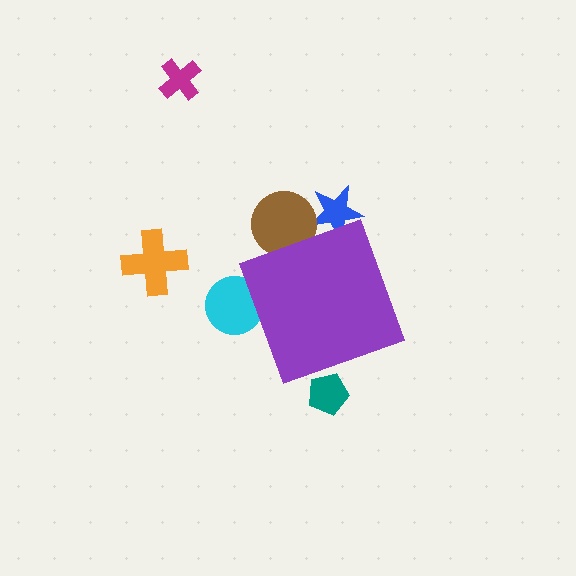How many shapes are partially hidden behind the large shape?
4 shapes are partially hidden.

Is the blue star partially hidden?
Yes, the blue star is partially hidden behind the purple diamond.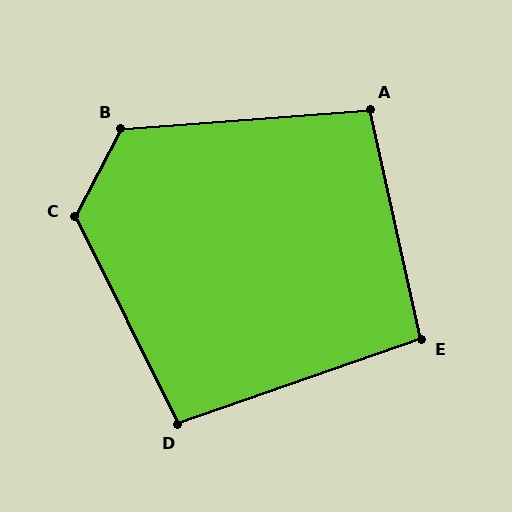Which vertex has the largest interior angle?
C, at approximately 126 degrees.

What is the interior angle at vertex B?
Approximately 122 degrees (obtuse).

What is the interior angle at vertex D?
Approximately 97 degrees (obtuse).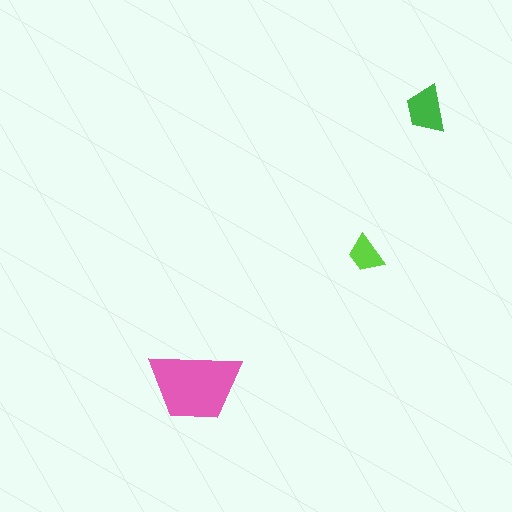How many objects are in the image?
There are 3 objects in the image.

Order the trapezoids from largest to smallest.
the pink one, the green one, the lime one.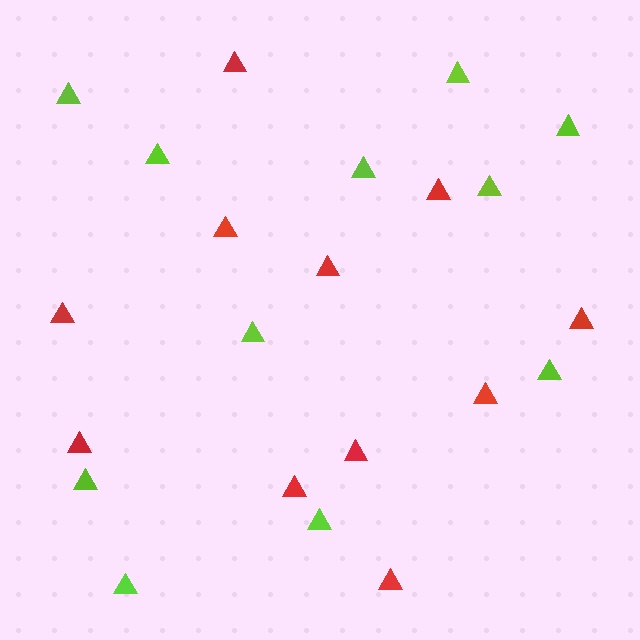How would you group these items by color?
There are 2 groups: one group of red triangles (11) and one group of lime triangles (11).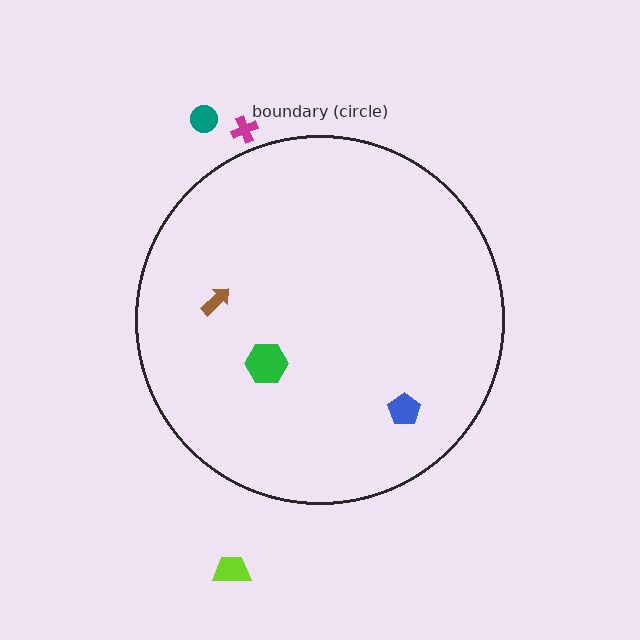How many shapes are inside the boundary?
3 inside, 3 outside.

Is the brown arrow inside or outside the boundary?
Inside.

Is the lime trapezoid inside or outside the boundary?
Outside.